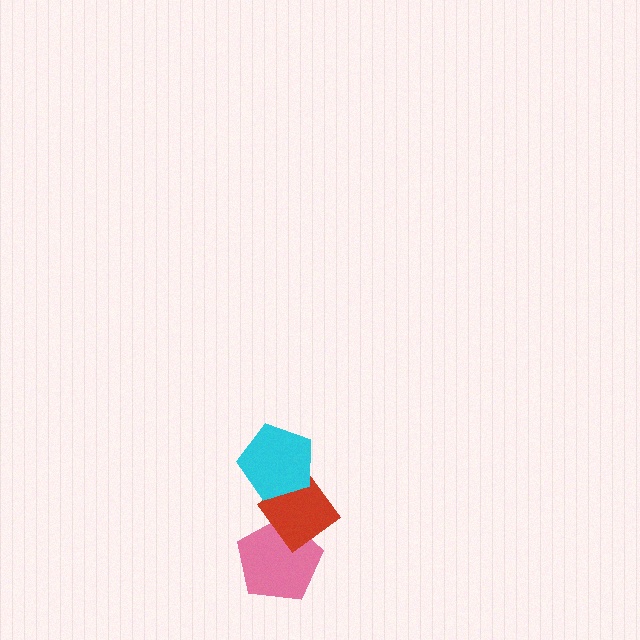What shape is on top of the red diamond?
The cyan pentagon is on top of the red diamond.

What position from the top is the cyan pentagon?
The cyan pentagon is 1st from the top.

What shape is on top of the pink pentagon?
The red diamond is on top of the pink pentagon.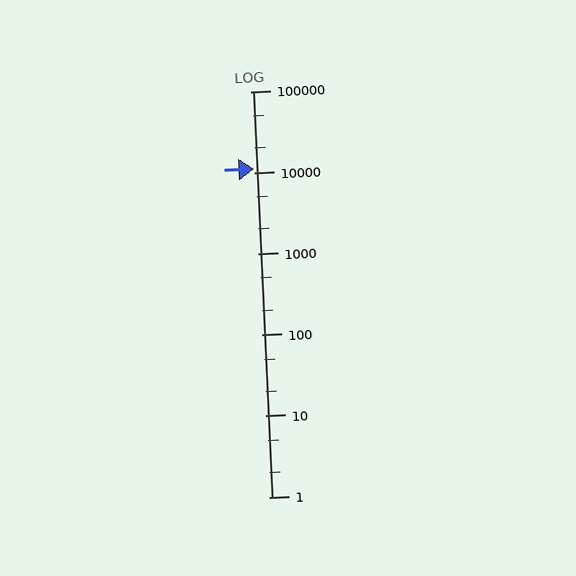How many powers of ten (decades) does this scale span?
The scale spans 5 decades, from 1 to 100000.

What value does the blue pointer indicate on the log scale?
The pointer indicates approximately 11000.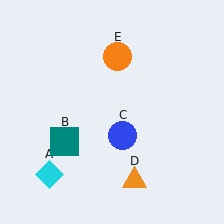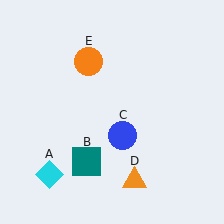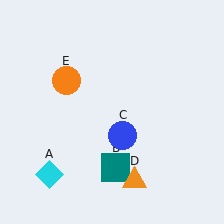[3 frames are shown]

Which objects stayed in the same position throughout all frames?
Cyan diamond (object A) and blue circle (object C) and orange triangle (object D) remained stationary.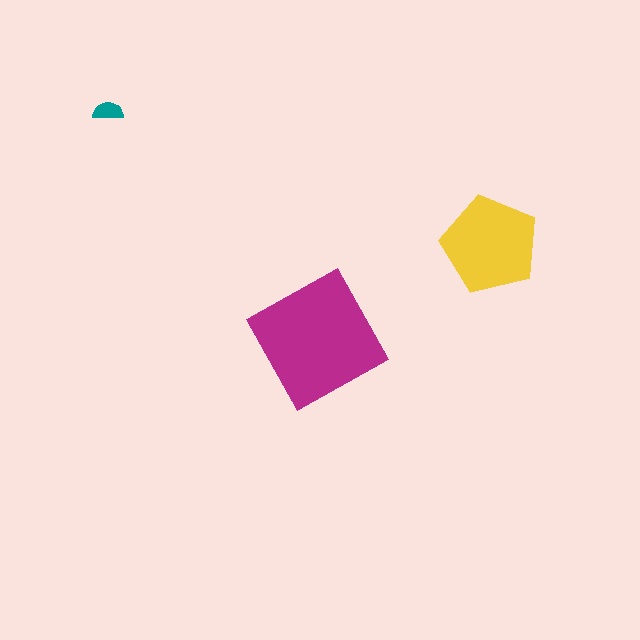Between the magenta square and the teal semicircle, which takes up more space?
The magenta square.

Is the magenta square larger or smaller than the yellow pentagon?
Larger.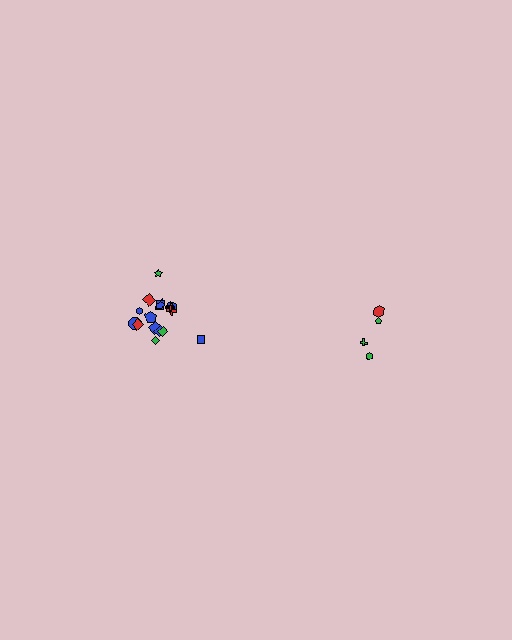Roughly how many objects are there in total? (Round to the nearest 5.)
Roughly 20 objects in total.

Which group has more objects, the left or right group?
The left group.